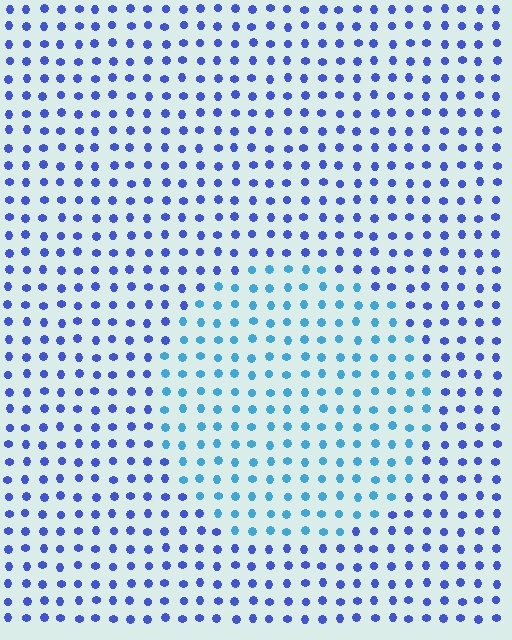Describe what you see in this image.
The image is filled with small blue elements in a uniform arrangement. A circle-shaped region is visible where the elements are tinted to a slightly different hue, forming a subtle color boundary.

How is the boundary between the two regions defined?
The boundary is defined purely by a slight shift in hue (about 34 degrees). Spacing, size, and orientation are identical on both sides.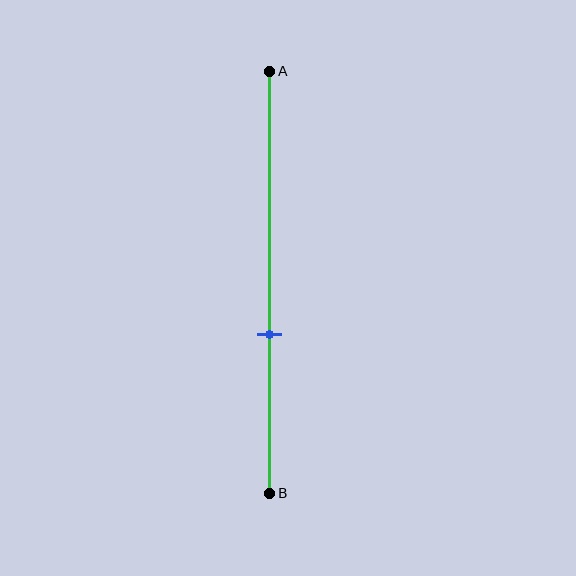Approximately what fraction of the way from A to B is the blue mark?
The blue mark is approximately 60% of the way from A to B.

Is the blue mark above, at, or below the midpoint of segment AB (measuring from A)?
The blue mark is below the midpoint of segment AB.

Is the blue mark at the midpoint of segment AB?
No, the mark is at about 60% from A, not at the 50% midpoint.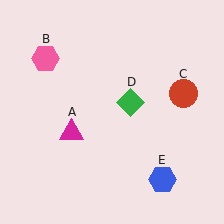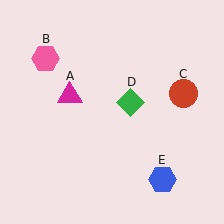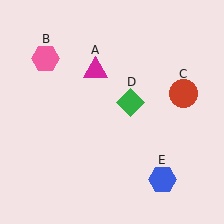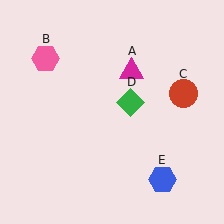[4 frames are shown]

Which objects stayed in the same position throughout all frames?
Pink hexagon (object B) and red circle (object C) and green diamond (object D) and blue hexagon (object E) remained stationary.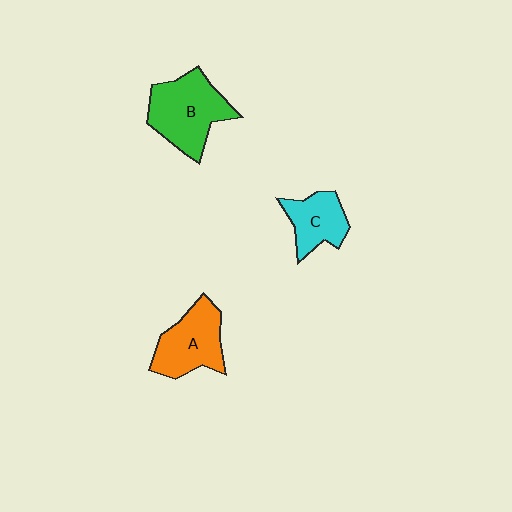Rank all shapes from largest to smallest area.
From largest to smallest: B (green), A (orange), C (cyan).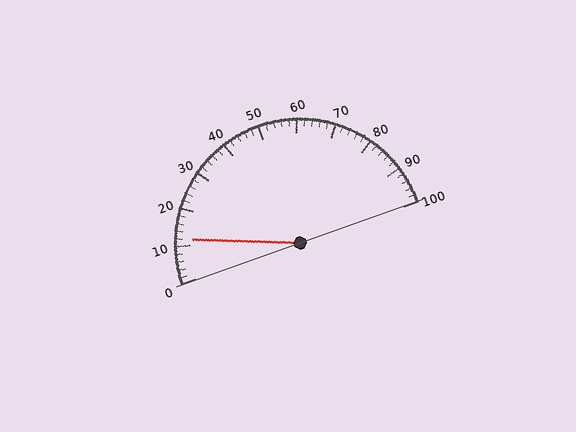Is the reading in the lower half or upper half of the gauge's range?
The reading is in the lower half of the range (0 to 100).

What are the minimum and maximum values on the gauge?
The gauge ranges from 0 to 100.